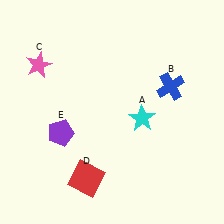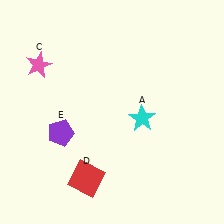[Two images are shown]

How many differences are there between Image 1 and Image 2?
There is 1 difference between the two images.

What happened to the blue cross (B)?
The blue cross (B) was removed in Image 2. It was in the top-right area of Image 1.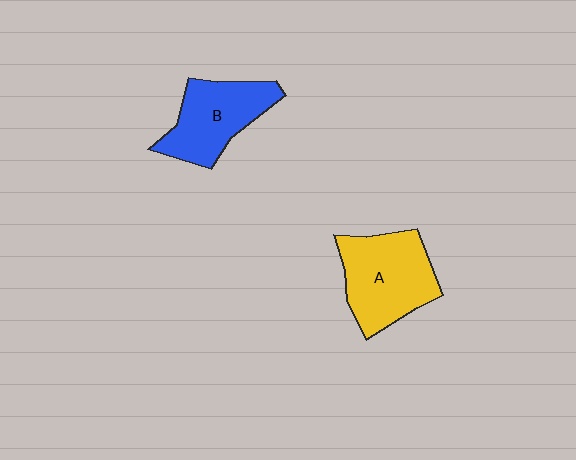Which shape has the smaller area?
Shape B (blue).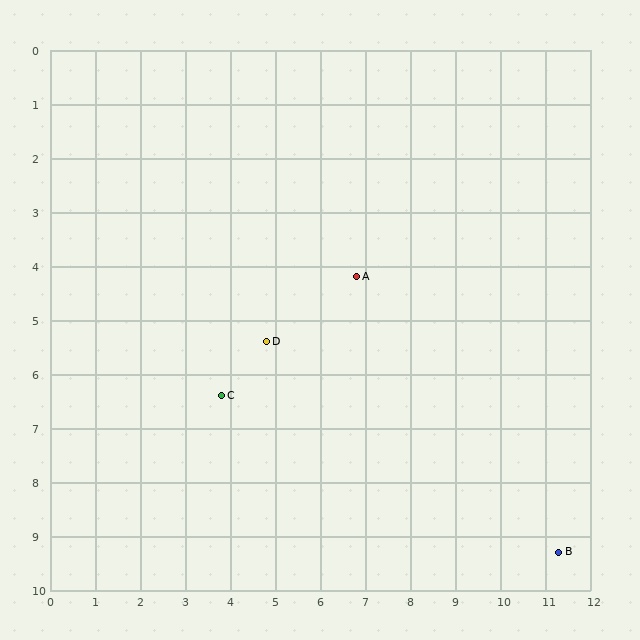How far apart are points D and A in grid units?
Points D and A are about 2.3 grid units apart.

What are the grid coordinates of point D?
Point D is at approximately (4.8, 5.4).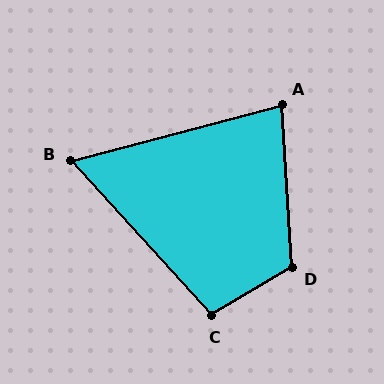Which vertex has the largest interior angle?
D, at approximately 118 degrees.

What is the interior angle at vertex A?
Approximately 79 degrees (acute).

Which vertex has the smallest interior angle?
B, at approximately 62 degrees.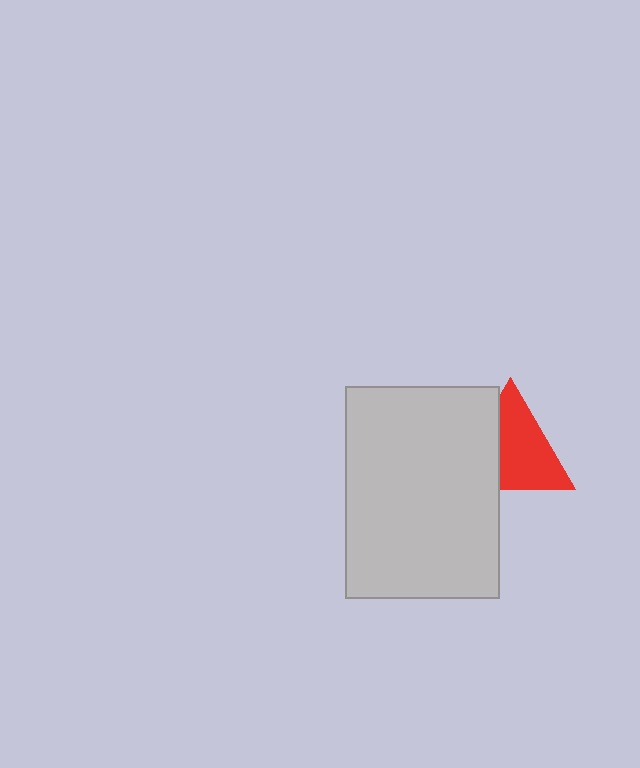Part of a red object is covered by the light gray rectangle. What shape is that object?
It is a triangle.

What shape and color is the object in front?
The object in front is a light gray rectangle.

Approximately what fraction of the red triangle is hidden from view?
Roughly 35% of the red triangle is hidden behind the light gray rectangle.